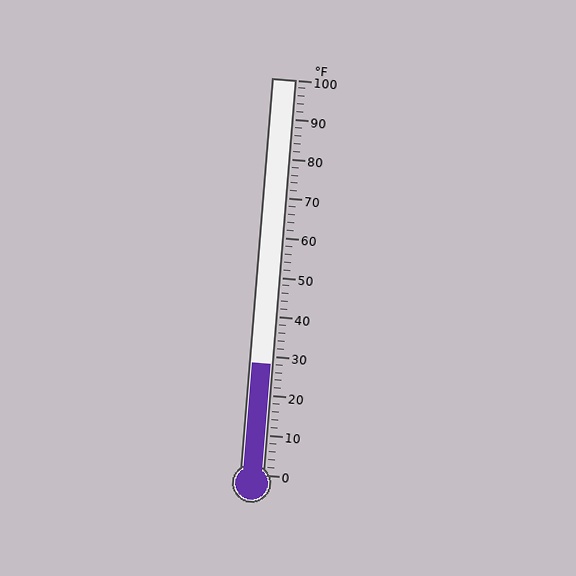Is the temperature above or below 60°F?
The temperature is below 60°F.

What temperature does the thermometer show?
The thermometer shows approximately 28°F.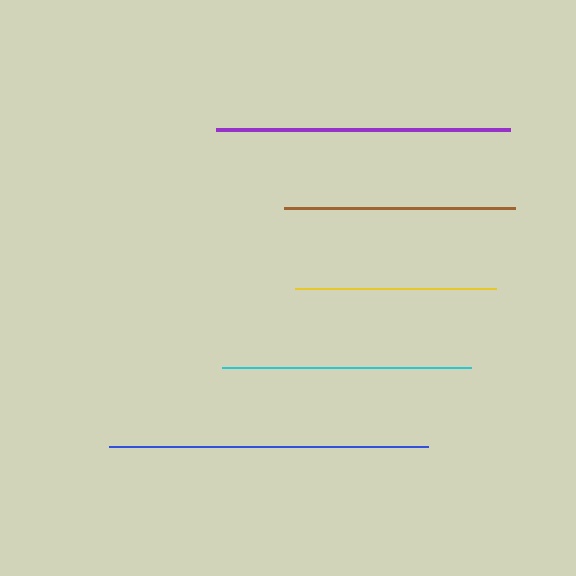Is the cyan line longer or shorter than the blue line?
The blue line is longer than the cyan line.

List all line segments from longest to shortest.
From longest to shortest: blue, purple, cyan, brown, yellow.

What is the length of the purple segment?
The purple segment is approximately 294 pixels long.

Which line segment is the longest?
The blue line is the longest at approximately 319 pixels.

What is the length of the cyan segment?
The cyan segment is approximately 249 pixels long.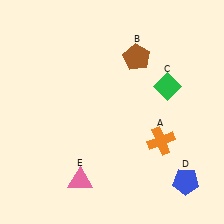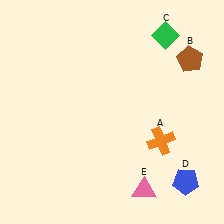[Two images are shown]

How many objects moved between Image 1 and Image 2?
3 objects moved between the two images.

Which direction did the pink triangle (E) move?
The pink triangle (E) moved right.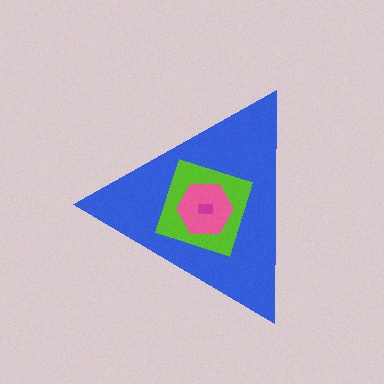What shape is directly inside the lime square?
The pink hexagon.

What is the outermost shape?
The blue triangle.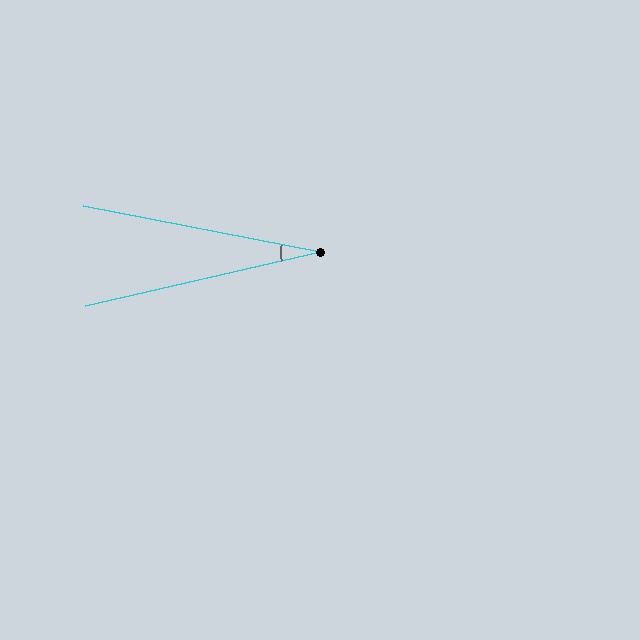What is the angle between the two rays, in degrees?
Approximately 24 degrees.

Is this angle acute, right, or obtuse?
It is acute.